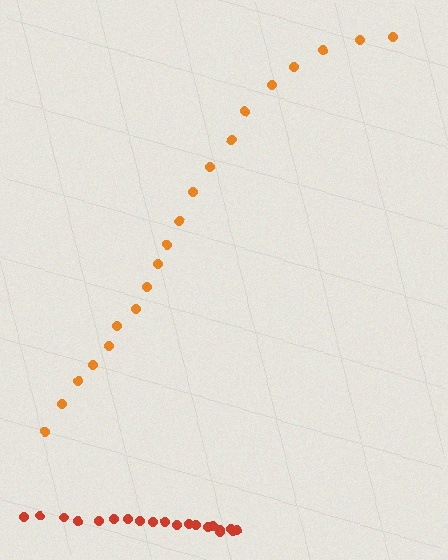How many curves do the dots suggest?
There are 2 distinct paths.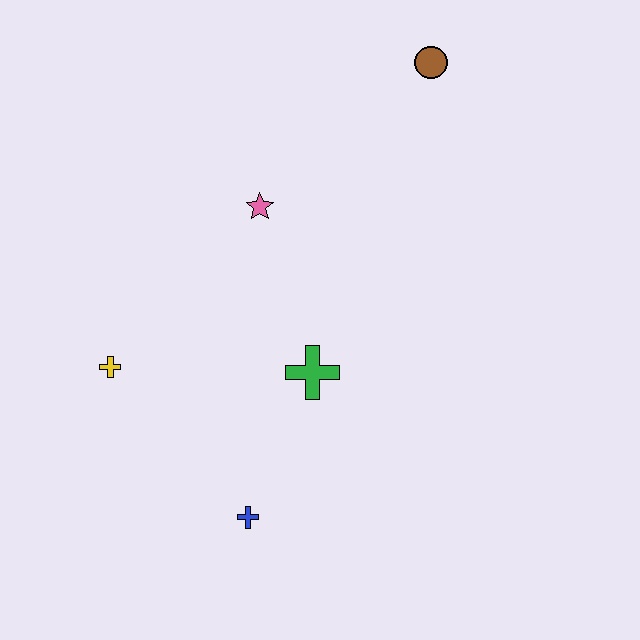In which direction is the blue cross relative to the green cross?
The blue cross is below the green cross.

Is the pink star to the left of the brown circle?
Yes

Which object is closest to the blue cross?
The green cross is closest to the blue cross.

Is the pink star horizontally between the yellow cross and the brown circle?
Yes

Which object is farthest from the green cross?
The brown circle is farthest from the green cross.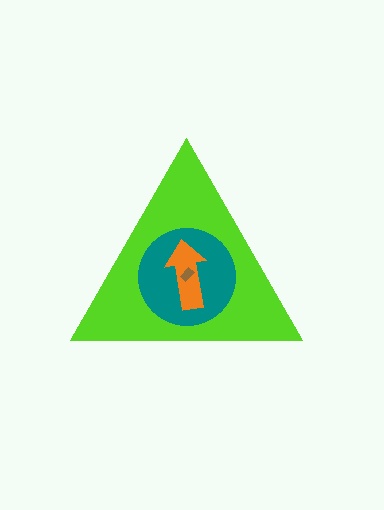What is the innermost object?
The brown rectangle.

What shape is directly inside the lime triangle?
The teal circle.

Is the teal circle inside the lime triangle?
Yes.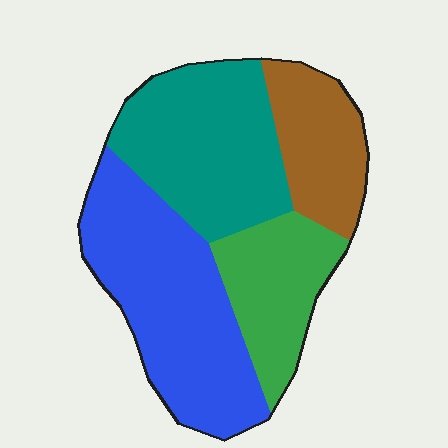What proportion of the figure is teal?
Teal covers about 30% of the figure.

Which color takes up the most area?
Blue, at roughly 35%.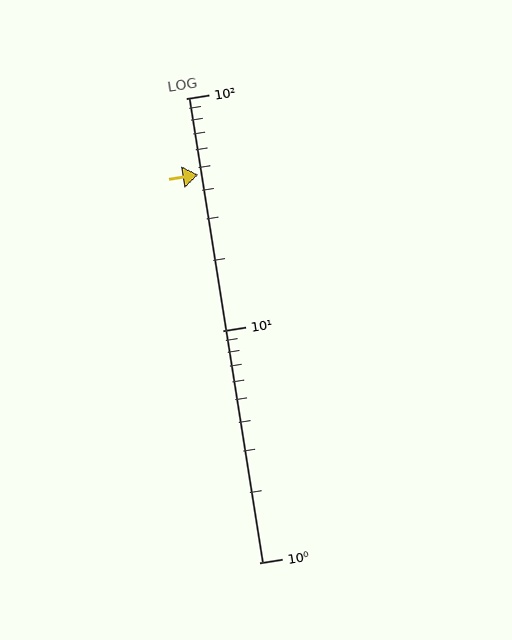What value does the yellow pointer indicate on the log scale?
The pointer indicates approximately 47.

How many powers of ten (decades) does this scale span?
The scale spans 2 decades, from 1 to 100.